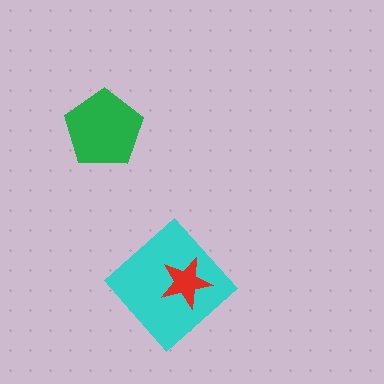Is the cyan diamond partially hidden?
Yes, it is partially covered by another shape.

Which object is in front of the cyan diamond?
The red star is in front of the cyan diamond.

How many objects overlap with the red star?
1 object overlaps with the red star.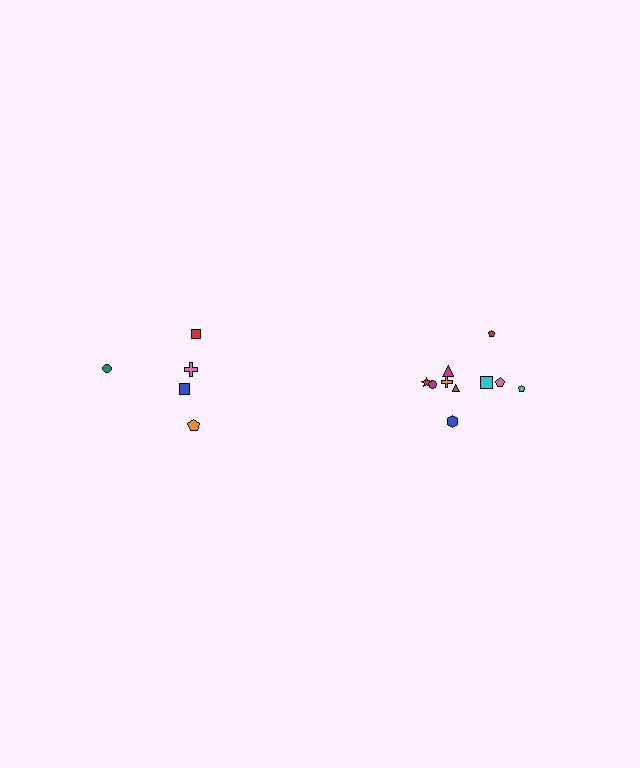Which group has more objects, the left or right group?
The right group.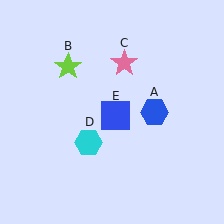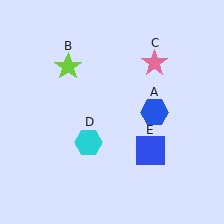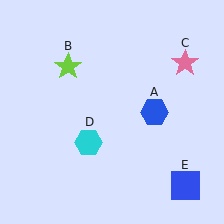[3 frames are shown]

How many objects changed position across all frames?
2 objects changed position: pink star (object C), blue square (object E).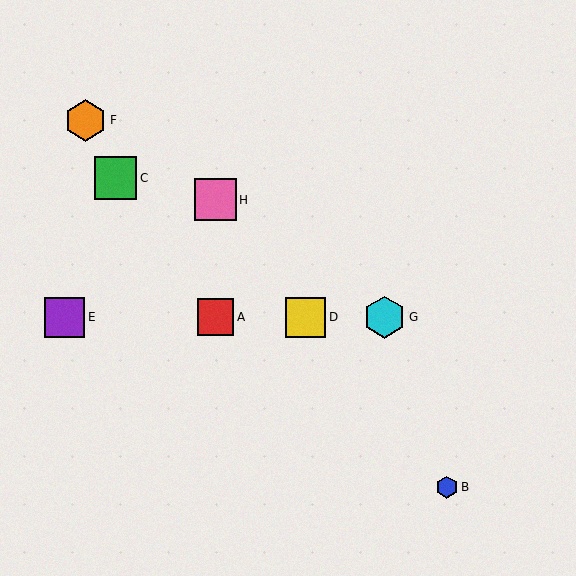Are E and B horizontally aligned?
No, E is at y≈317 and B is at y≈487.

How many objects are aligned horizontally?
4 objects (A, D, E, G) are aligned horizontally.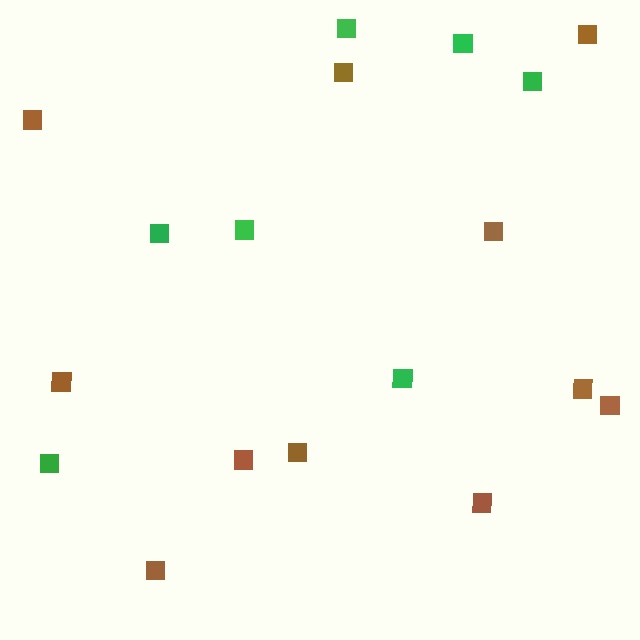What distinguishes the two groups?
There are 2 groups: one group of brown squares (11) and one group of green squares (7).